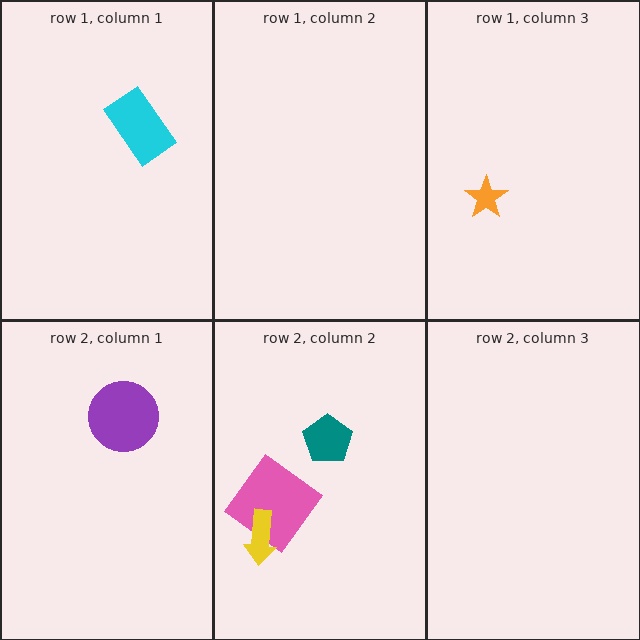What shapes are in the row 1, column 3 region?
The orange star.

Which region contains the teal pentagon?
The row 2, column 2 region.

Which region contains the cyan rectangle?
The row 1, column 1 region.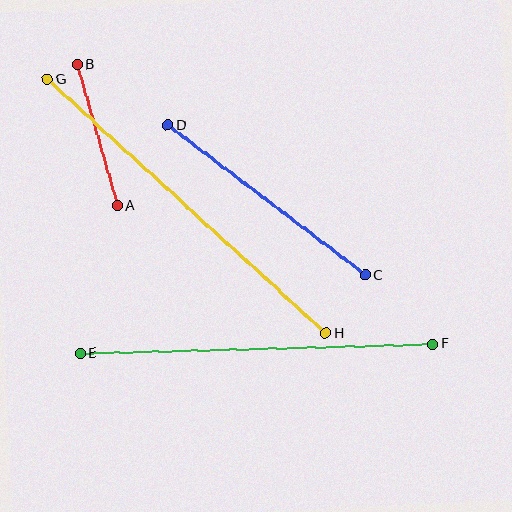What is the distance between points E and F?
The distance is approximately 353 pixels.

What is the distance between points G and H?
The distance is approximately 377 pixels.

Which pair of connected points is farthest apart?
Points G and H are farthest apart.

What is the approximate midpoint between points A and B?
The midpoint is at approximately (97, 135) pixels.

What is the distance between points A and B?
The distance is approximately 147 pixels.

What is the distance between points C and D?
The distance is approximately 248 pixels.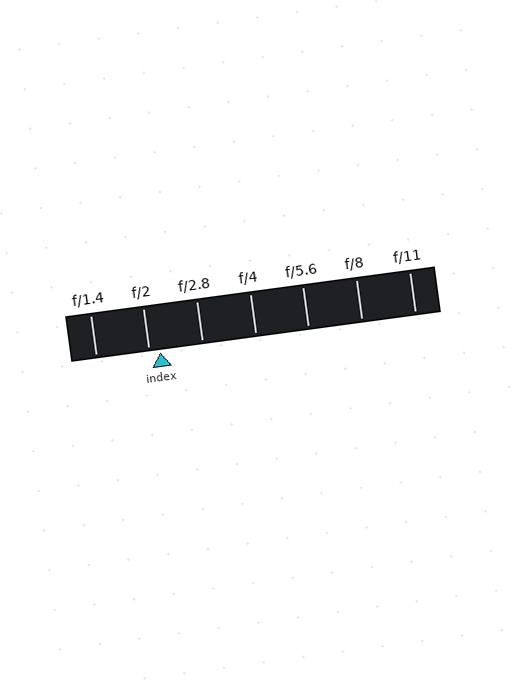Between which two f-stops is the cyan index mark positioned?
The index mark is between f/2 and f/2.8.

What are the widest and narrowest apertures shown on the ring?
The widest aperture shown is f/1.4 and the narrowest is f/11.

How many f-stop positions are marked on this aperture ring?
There are 7 f-stop positions marked.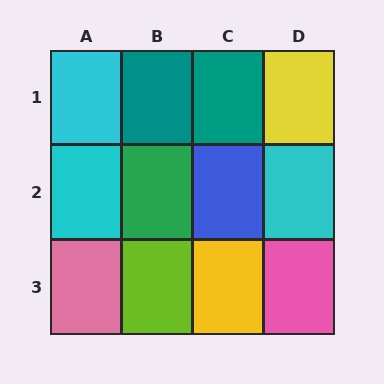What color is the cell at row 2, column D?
Cyan.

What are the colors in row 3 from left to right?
Pink, lime, yellow, pink.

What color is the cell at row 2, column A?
Cyan.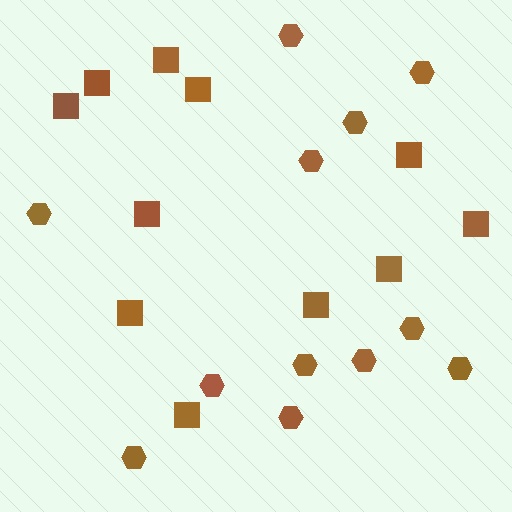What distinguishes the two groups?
There are 2 groups: one group of squares (11) and one group of hexagons (12).